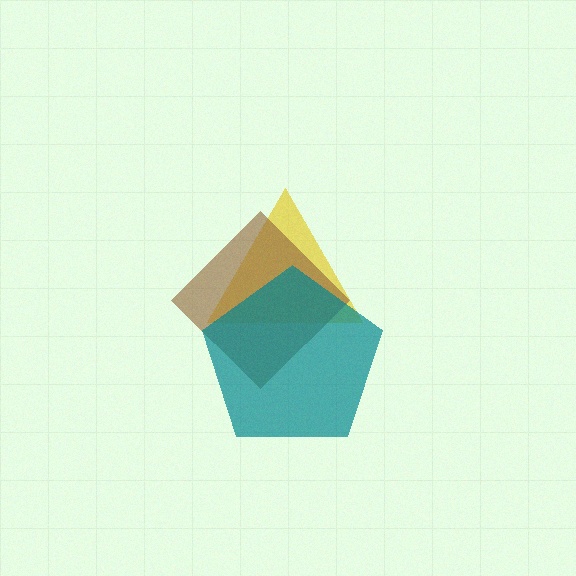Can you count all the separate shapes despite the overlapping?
Yes, there are 3 separate shapes.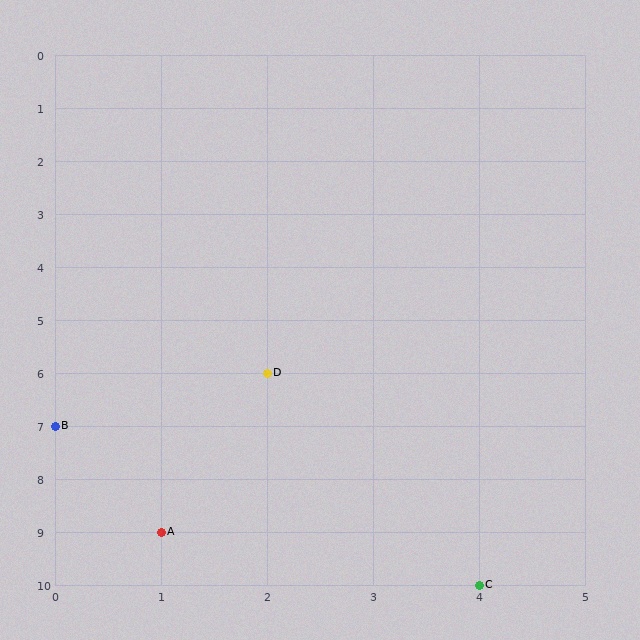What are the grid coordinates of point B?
Point B is at grid coordinates (0, 7).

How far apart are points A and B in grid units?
Points A and B are 1 column and 2 rows apart (about 2.2 grid units diagonally).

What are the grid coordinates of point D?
Point D is at grid coordinates (2, 6).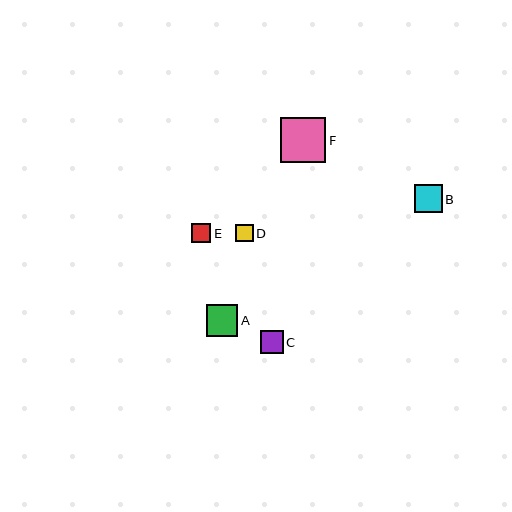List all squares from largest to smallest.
From largest to smallest: F, A, B, C, E, D.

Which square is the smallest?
Square D is the smallest with a size of approximately 18 pixels.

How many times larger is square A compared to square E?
Square A is approximately 1.7 times the size of square E.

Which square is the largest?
Square F is the largest with a size of approximately 45 pixels.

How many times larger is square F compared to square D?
Square F is approximately 2.6 times the size of square D.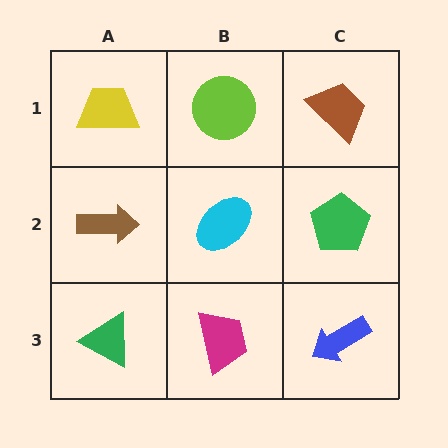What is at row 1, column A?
A yellow trapezoid.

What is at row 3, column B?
A magenta trapezoid.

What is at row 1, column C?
A brown trapezoid.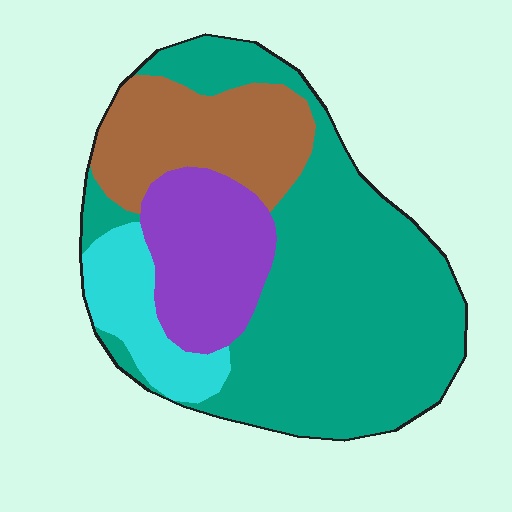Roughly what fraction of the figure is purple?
Purple takes up about one sixth (1/6) of the figure.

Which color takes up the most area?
Teal, at roughly 55%.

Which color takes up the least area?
Cyan, at roughly 10%.